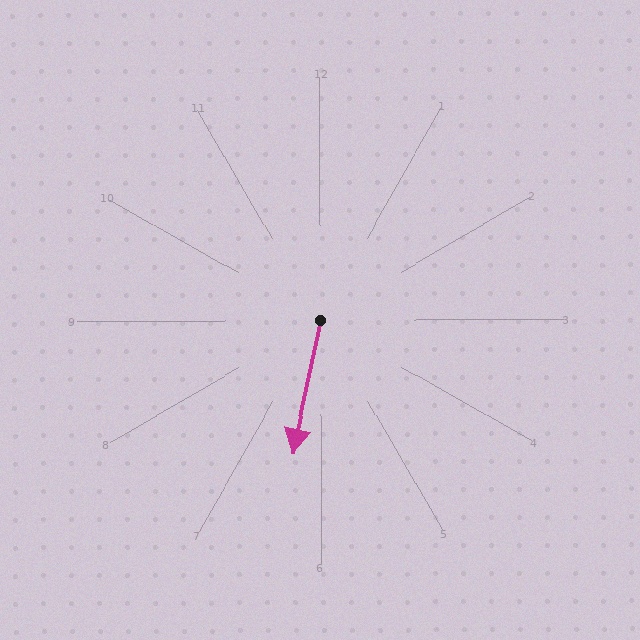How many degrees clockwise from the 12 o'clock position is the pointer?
Approximately 192 degrees.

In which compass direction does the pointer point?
South.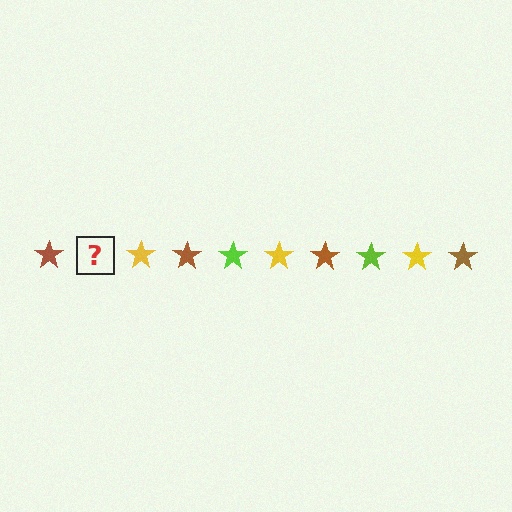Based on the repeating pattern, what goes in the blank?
The blank should be a lime star.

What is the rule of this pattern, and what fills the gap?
The rule is that the pattern cycles through brown, lime, yellow stars. The gap should be filled with a lime star.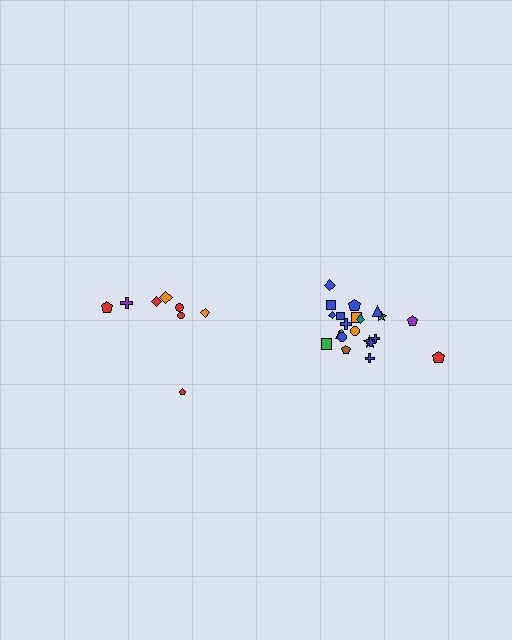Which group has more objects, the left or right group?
The right group.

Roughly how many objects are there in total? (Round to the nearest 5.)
Roughly 30 objects in total.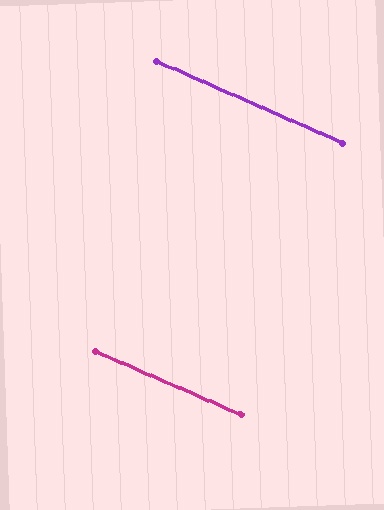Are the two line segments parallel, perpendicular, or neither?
Parallel — their directions differ by only 0.1°.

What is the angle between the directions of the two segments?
Approximately 0 degrees.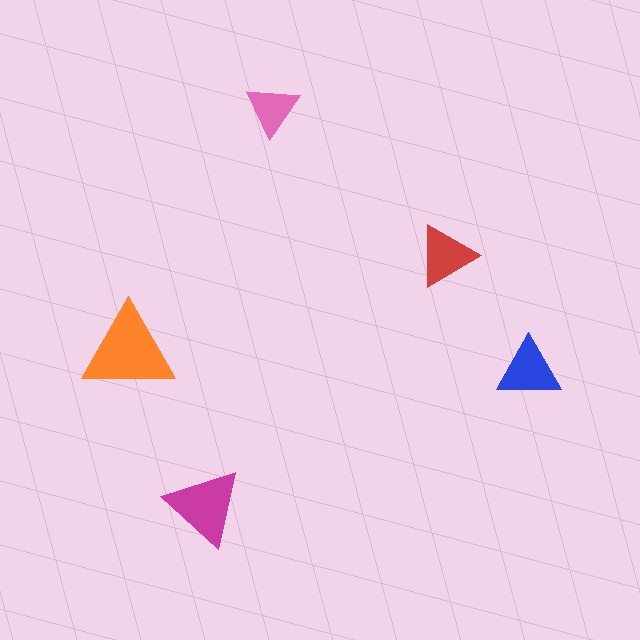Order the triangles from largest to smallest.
the orange one, the magenta one, the blue one, the red one, the pink one.